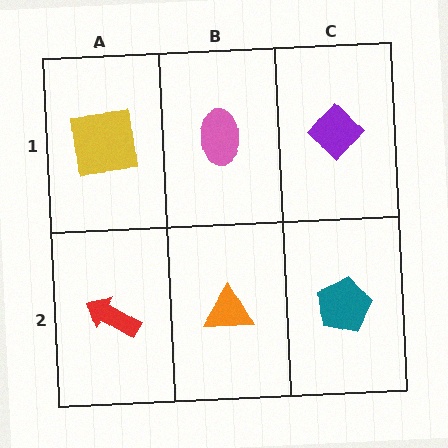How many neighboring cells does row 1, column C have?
2.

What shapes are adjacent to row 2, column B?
A pink ellipse (row 1, column B), a red arrow (row 2, column A), a teal pentagon (row 2, column C).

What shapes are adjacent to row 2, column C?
A purple diamond (row 1, column C), an orange triangle (row 2, column B).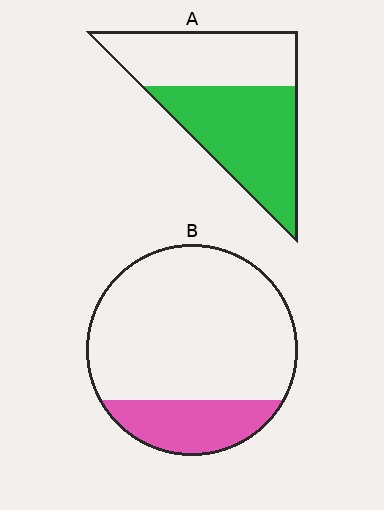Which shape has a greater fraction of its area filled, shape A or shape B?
Shape A.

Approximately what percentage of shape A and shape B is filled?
A is approximately 55% and B is approximately 20%.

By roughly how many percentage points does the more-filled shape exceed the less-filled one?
By roughly 35 percentage points (A over B).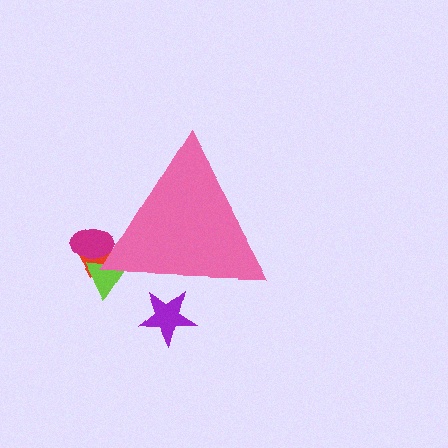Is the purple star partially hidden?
Yes, the purple star is partially hidden behind the pink triangle.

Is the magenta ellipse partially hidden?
Yes, the magenta ellipse is partially hidden behind the pink triangle.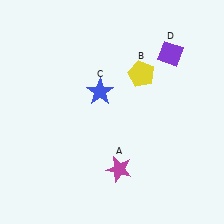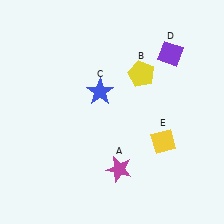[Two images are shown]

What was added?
A yellow diamond (E) was added in Image 2.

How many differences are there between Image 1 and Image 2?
There is 1 difference between the two images.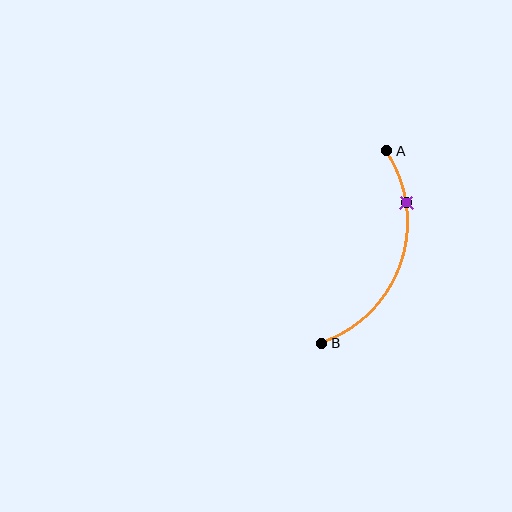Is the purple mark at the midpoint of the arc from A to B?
No. The purple mark lies on the arc but is closer to endpoint A. The arc midpoint would be at the point on the curve equidistant along the arc from both A and B.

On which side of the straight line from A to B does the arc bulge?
The arc bulges to the right of the straight line connecting A and B.